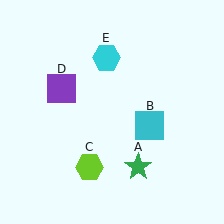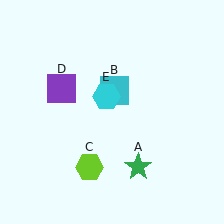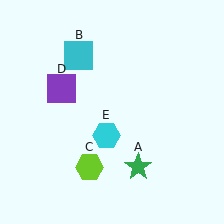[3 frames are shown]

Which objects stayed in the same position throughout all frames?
Green star (object A) and lime hexagon (object C) and purple square (object D) remained stationary.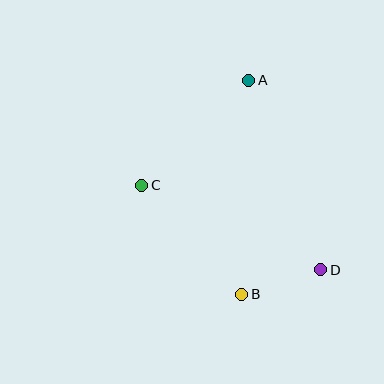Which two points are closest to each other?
Points B and D are closest to each other.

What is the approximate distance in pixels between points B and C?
The distance between B and C is approximately 148 pixels.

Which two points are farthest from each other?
Points A and B are farthest from each other.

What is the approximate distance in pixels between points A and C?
The distance between A and C is approximately 150 pixels.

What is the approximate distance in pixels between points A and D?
The distance between A and D is approximately 203 pixels.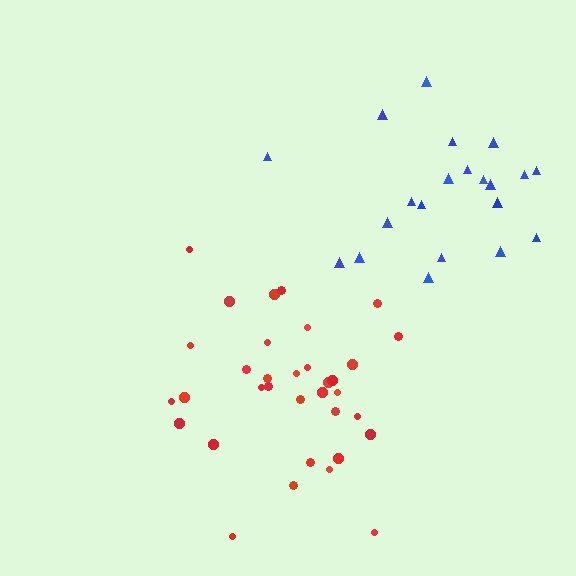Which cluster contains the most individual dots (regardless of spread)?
Red (34).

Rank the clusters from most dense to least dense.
red, blue.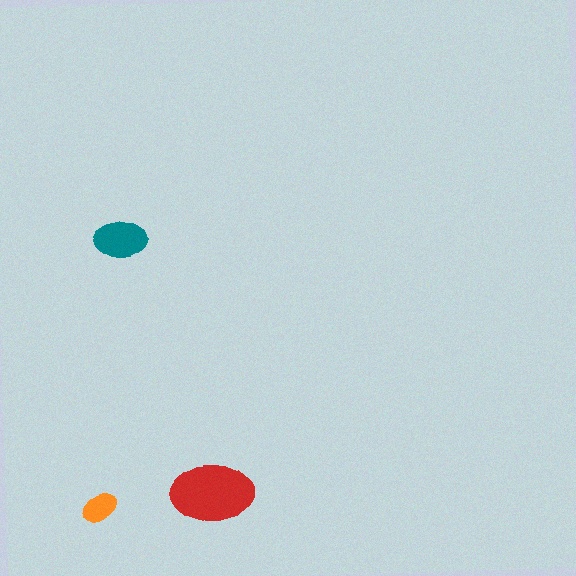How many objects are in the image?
There are 3 objects in the image.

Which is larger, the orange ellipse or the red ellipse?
The red one.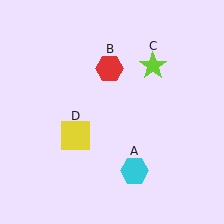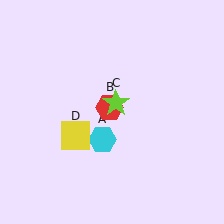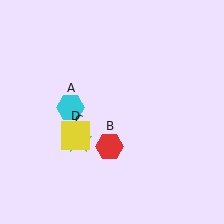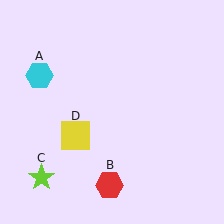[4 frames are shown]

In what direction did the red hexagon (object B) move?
The red hexagon (object B) moved down.